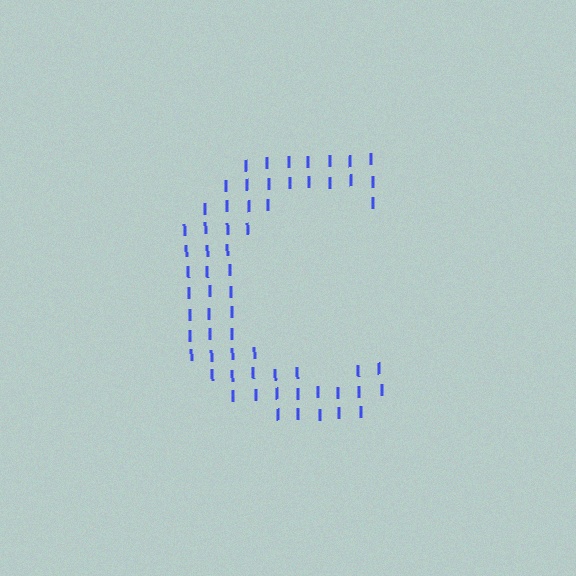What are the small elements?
The small elements are letter I's.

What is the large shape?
The large shape is the letter C.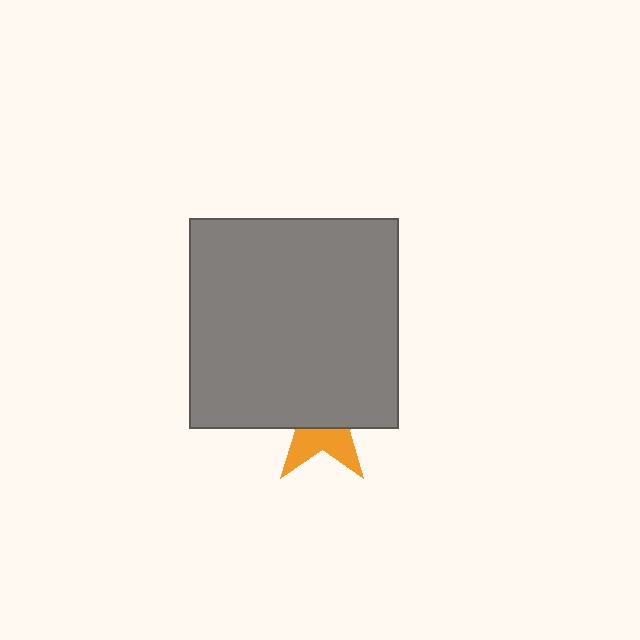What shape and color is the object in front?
The object in front is a gray square.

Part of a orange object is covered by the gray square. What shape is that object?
It is a star.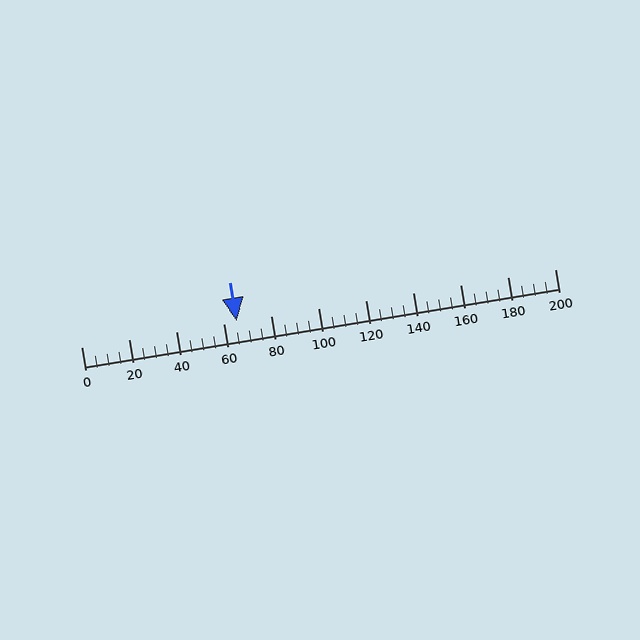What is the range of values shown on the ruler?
The ruler shows values from 0 to 200.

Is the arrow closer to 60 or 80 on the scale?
The arrow is closer to 60.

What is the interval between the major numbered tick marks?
The major tick marks are spaced 20 units apart.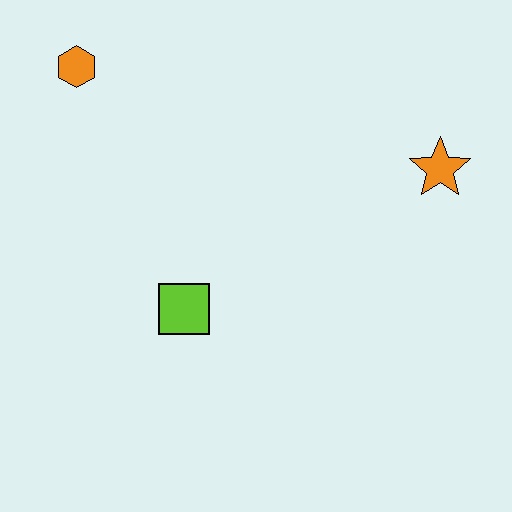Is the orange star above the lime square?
Yes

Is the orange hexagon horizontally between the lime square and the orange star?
No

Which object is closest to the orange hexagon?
The lime square is closest to the orange hexagon.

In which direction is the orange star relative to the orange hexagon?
The orange star is to the right of the orange hexagon.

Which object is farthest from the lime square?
The orange star is farthest from the lime square.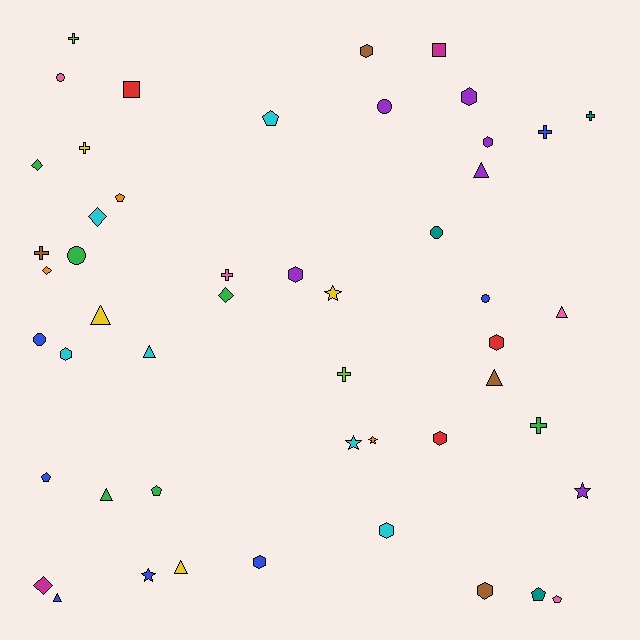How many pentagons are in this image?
There are 6 pentagons.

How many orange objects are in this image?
There are 3 orange objects.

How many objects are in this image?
There are 50 objects.